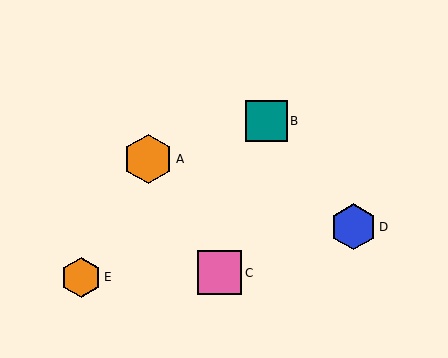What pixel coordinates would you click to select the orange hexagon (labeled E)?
Click at (81, 277) to select the orange hexagon E.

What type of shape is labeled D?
Shape D is a blue hexagon.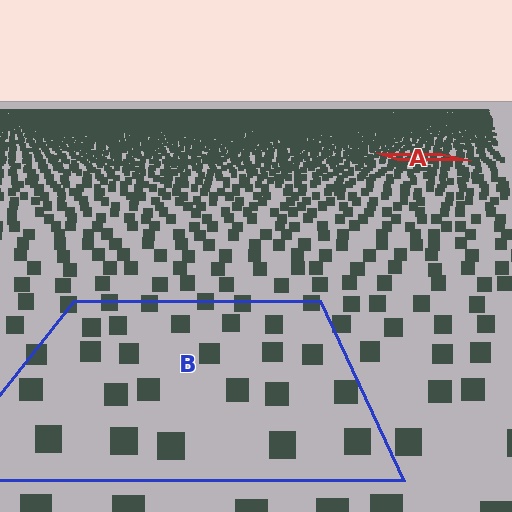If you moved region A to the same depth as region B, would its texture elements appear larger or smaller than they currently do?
They would appear larger. At a closer depth, the same texture elements are projected at a bigger on-screen size.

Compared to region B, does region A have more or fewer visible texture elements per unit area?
Region A has more texture elements per unit area — they are packed more densely because it is farther away.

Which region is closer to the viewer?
Region B is closer. The texture elements there are larger and more spread out.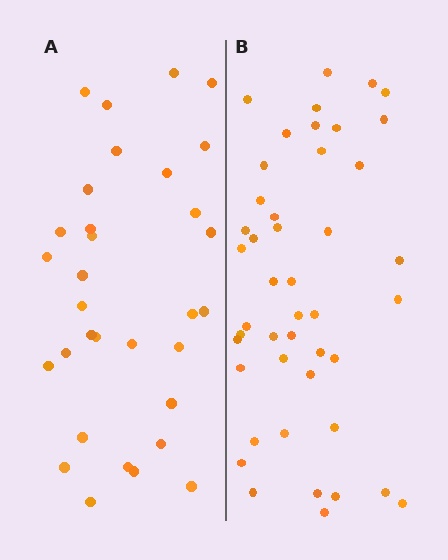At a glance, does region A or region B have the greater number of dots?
Region B (the right region) has more dots.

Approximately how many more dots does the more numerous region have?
Region B has approximately 15 more dots than region A.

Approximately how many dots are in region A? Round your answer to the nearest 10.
About 30 dots. (The exact count is 32, which rounds to 30.)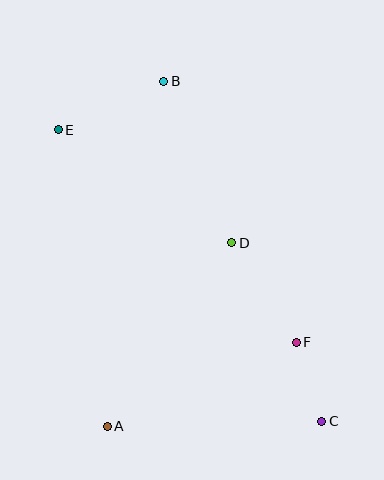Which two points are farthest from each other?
Points C and E are farthest from each other.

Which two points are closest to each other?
Points C and F are closest to each other.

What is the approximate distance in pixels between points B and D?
The distance between B and D is approximately 175 pixels.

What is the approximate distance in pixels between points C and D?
The distance between C and D is approximately 200 pixels.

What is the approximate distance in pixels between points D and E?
The distance between D and E is approximately 207 pixels.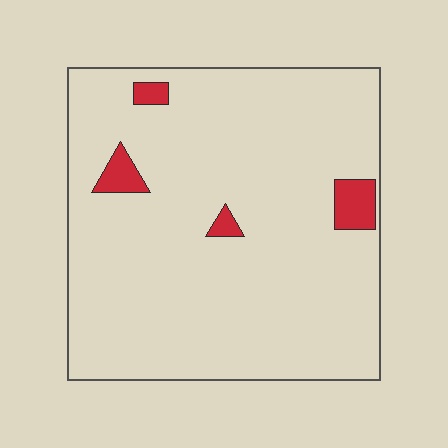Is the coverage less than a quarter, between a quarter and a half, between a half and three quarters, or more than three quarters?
Less than a quarter.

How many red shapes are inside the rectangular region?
4.